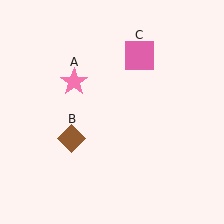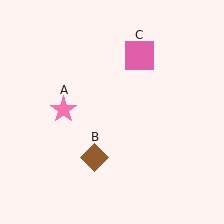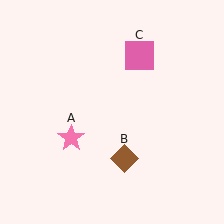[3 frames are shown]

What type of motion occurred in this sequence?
The pink star (object A), brown diamond (object B) rotated counterclockwise around the center of the scene.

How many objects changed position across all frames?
2 objects changed position: pink star (object A), brown diamond (object B).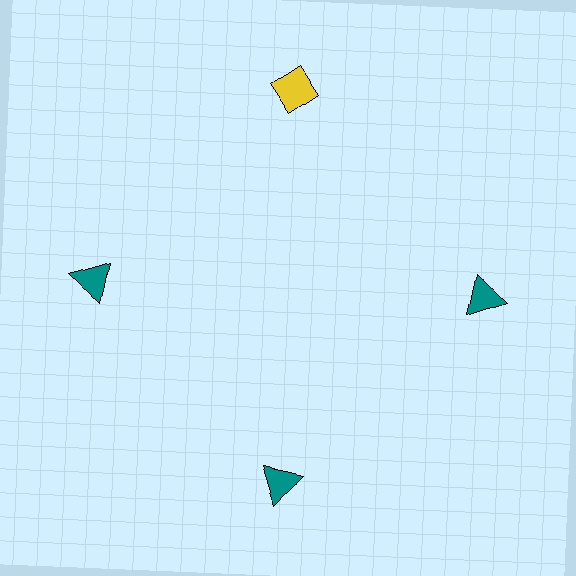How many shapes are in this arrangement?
There are 4 shapes arranged in a ring pattern.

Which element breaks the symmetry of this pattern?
The yellow diamond at roughly the 12 o'clock position breaks the symmetry. All other shapes are teal triangles.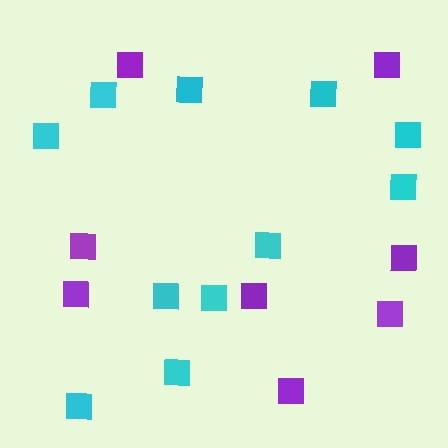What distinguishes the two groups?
There are 2 groups: one group of purple squares (8) and one group of cyan squares (11).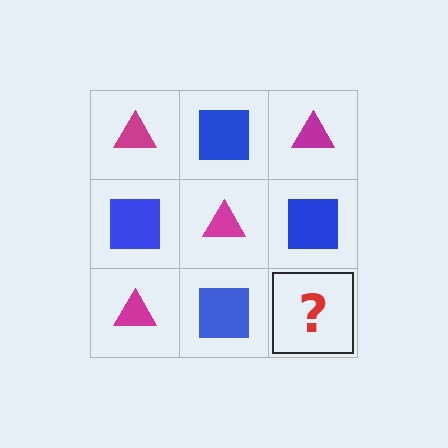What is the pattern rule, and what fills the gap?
The rule is that it alternates magenta triangle and blue square in a checkerboard pattern. The gap should be filled with a magenta triangle.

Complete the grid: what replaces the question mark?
The question mark should be replaced with a magenta triangle.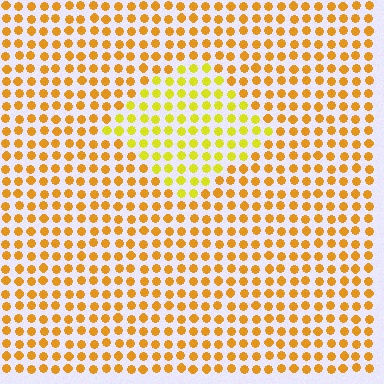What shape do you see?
I see a diamond.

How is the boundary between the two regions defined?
The boundary is defined purely by a slight shift in hue (about 27 degrees). Spacing, size, and orientation are identical on both sides.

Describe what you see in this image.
The image is filled with small orange elements in a uniform arrangement. A diamond-shaped region is visible where the elements are tinted to a slightly different hue, forming a subtle color boundary.